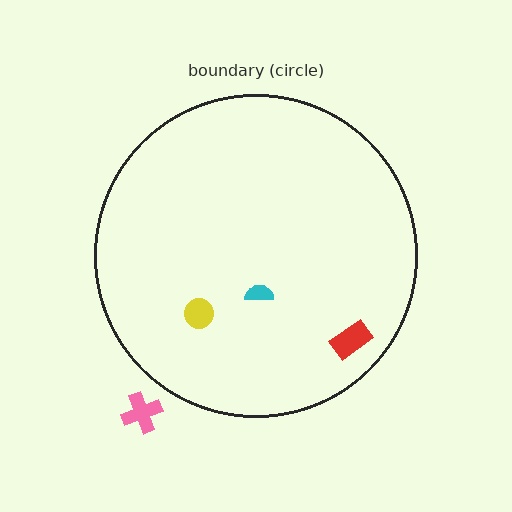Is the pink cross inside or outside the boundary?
Outside.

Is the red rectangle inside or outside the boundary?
Inside.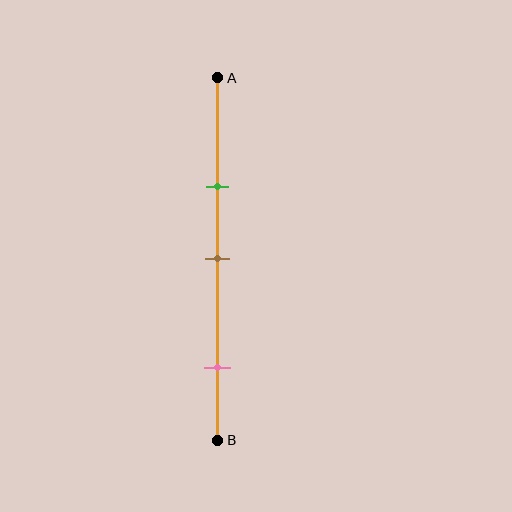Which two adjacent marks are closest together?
The green and brown marks are the closest adjacent pair.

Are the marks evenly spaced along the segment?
No, the marks are not evenly spaced.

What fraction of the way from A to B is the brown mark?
The brown mark is approximately 50% (0.5) of the way from A to B.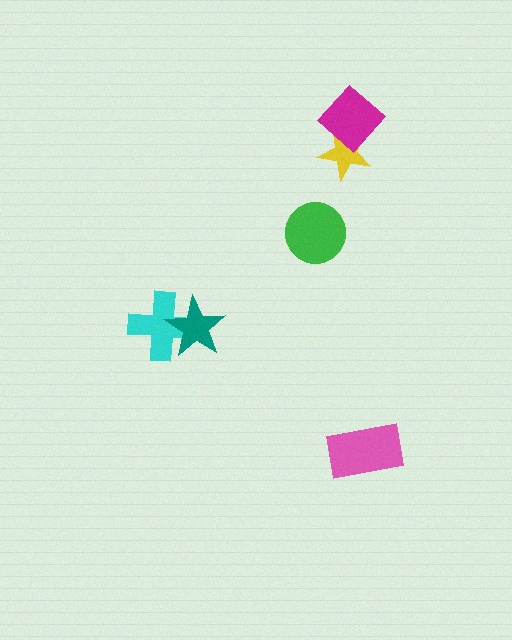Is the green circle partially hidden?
No, no other shape covers it.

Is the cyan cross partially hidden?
Yes, it is partially covered by another shape.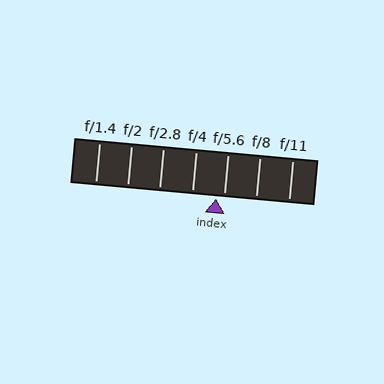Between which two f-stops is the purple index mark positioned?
The index mark is between f/4 and f/5.6.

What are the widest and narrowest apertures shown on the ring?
The widest aperture shown is f/1.4 and the narrowest is f/11.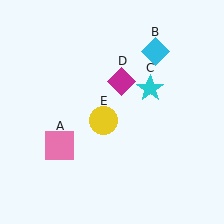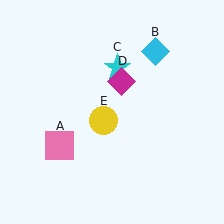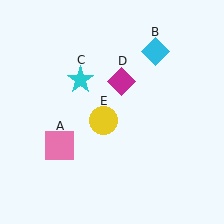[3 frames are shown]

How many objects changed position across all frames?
1 object changed position: cyan star (object C).